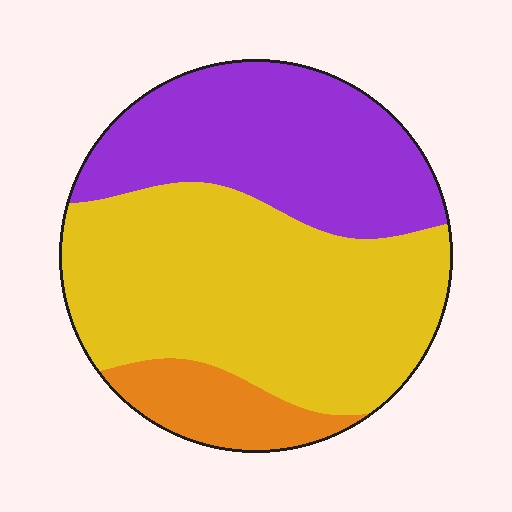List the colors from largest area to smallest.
From largest to smallest: yellow, purple, orange.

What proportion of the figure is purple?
Purple covers around 35% of the figure.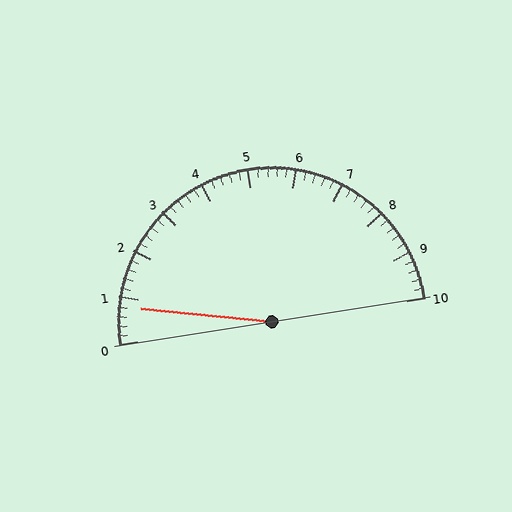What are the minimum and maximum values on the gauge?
The gauge ranges from 0 to 10.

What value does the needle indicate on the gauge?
The needle indicates approximately 0.8.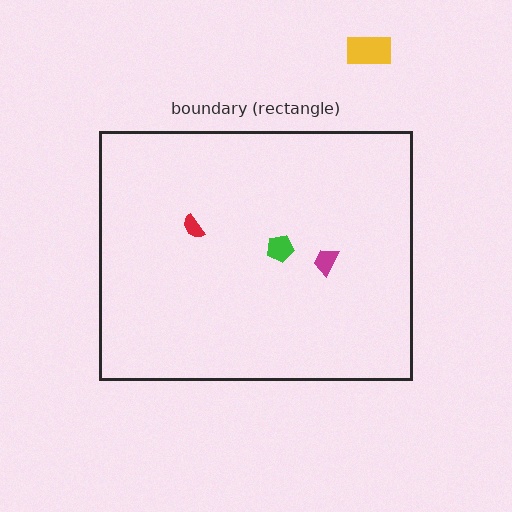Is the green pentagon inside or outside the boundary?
Inside.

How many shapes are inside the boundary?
3 inside, 1 outside.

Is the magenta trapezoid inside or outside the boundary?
Inside.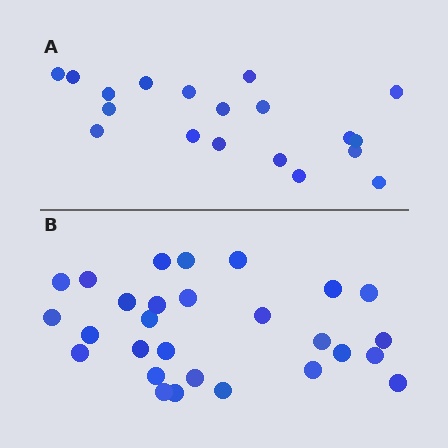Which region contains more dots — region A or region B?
Region B (the bottom region) has more dots.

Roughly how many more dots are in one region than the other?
Region B has roughly 8 or so more dots than region A.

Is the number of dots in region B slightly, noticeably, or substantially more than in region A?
Region B has substantially more. The ratio is roughly 1.5 to 1.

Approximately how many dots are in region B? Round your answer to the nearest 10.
About 30 dots. (The exact count is 28, which rounds to 30.)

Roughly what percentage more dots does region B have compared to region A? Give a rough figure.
About 45% more.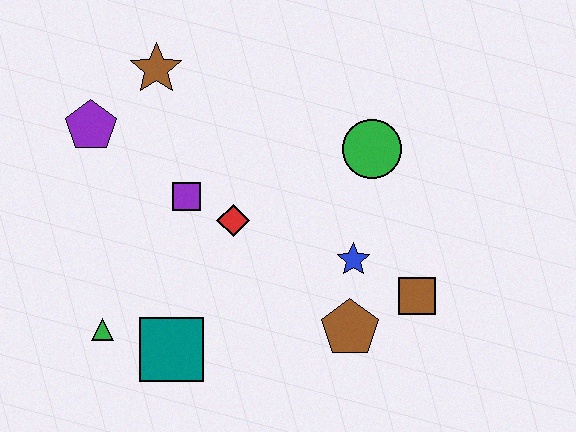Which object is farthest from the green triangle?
The green circle is farthest from the green triangle.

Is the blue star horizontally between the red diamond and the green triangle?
No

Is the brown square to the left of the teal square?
No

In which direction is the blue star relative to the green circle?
The blue star is below the green circle.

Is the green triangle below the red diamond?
Yes